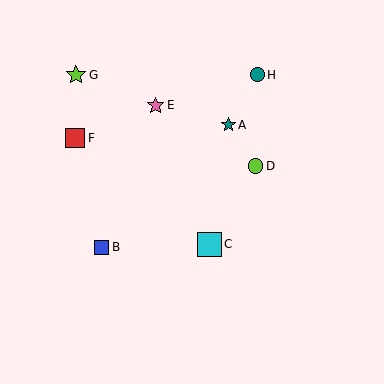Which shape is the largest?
The cyan square (labeled C) is the largest.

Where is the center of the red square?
The center of the red square is at (75, 138).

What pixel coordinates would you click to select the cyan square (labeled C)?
Click at (209, 244) to select the cyan square C.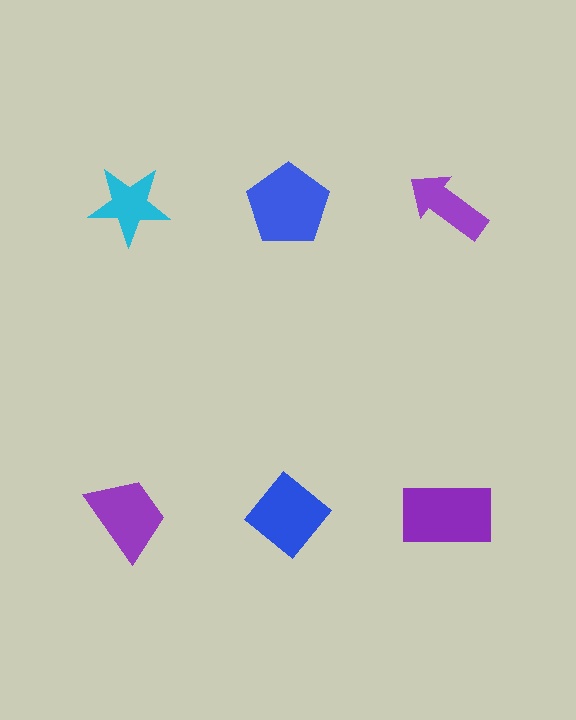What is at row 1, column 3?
A purple arrow.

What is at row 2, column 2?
A blue diamond.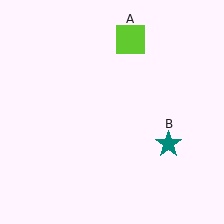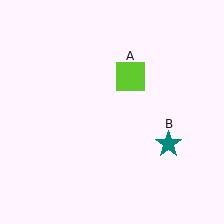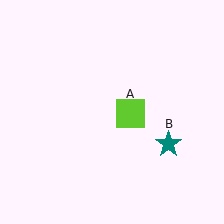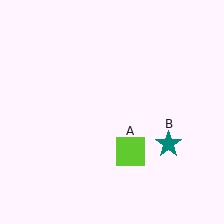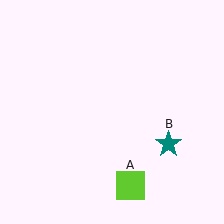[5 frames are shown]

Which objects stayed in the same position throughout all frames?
Teal star (object B) remained stationary.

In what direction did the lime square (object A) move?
The lime square (object A) moved down.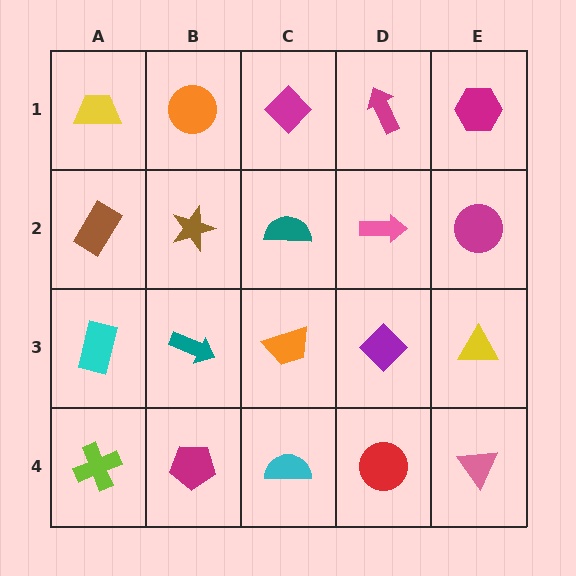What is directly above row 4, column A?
A cyan rectangle.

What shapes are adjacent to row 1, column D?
A pink arrow (row 2, column D), a magenta diamond (row 1, column C), a magenta hexagon (row 1, column E).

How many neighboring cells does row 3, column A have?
3.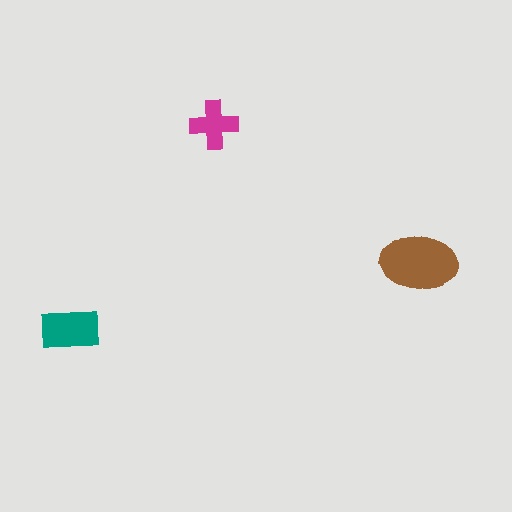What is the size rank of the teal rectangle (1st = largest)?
2nd.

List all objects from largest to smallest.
The brown ellipse, the teal rectangle, the magenta cross.